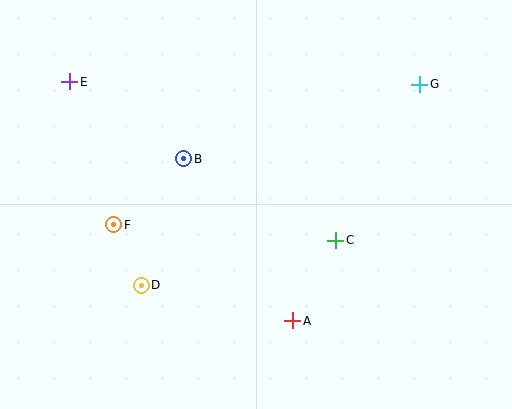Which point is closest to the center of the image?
Point B at (184, 159) is closest to the center.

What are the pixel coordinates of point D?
Point D is at (141, 285).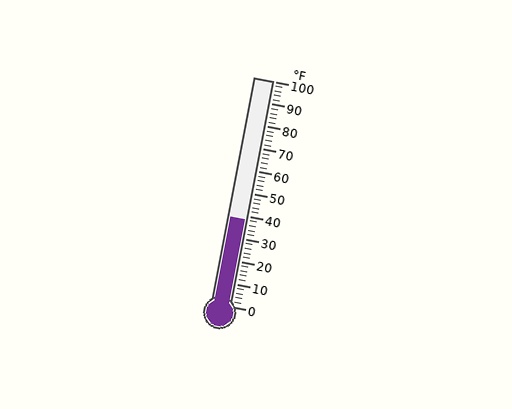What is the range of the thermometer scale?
The thermometer scale ranges from 0°F to 100°F.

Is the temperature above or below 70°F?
The temperature is below 70°F.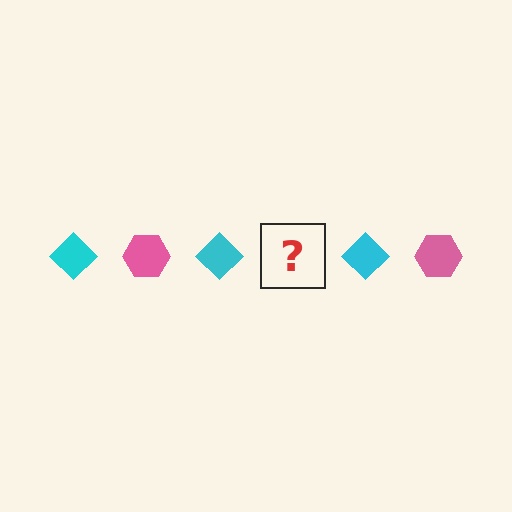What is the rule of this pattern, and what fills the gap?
The rule is that the pattern alternates between cyan diamond and pink hexagon. The gap should be filled with a pink hexagon.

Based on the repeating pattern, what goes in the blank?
The blank should be a pink hexagon.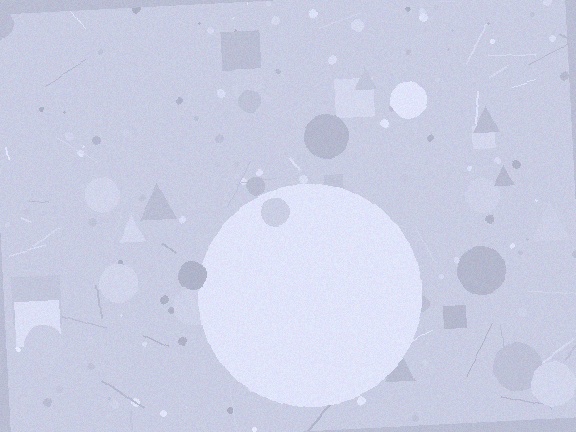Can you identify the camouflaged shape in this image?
The camouflaged shape is a circle.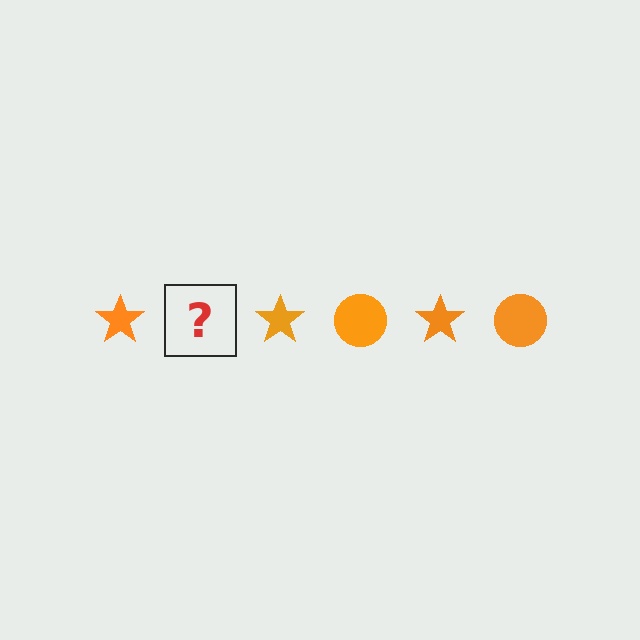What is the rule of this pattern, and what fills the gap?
The rule is that the pattern cycles through star, circle shapes in orange. The gap should be filled with an orange circle.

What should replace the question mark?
The question mark should be replaced with an orange circle.